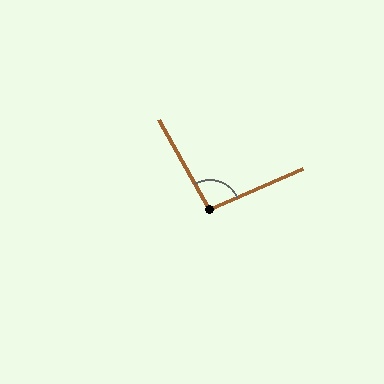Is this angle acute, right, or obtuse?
It is obtuse.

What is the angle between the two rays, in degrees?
Approximately 96 degrees.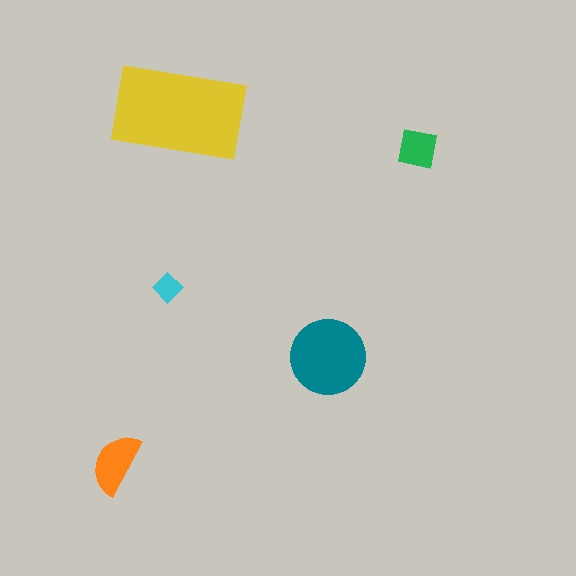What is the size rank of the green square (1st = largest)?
4th.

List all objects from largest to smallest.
The yellow rectangle, the teal circle, the orange semicircle, the green square, the cyan diamond.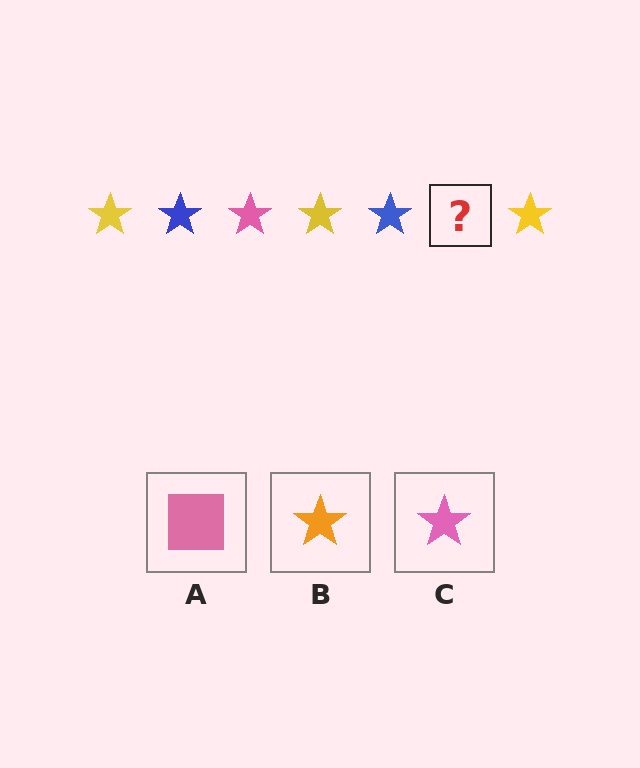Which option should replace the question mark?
Option C.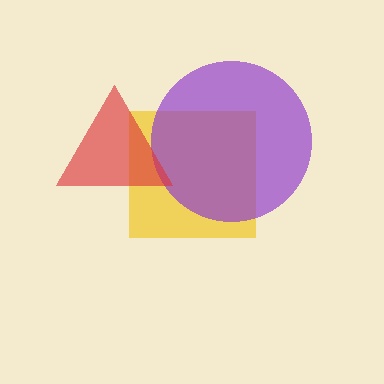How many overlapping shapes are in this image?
There are 3 overlapping shapes in the image.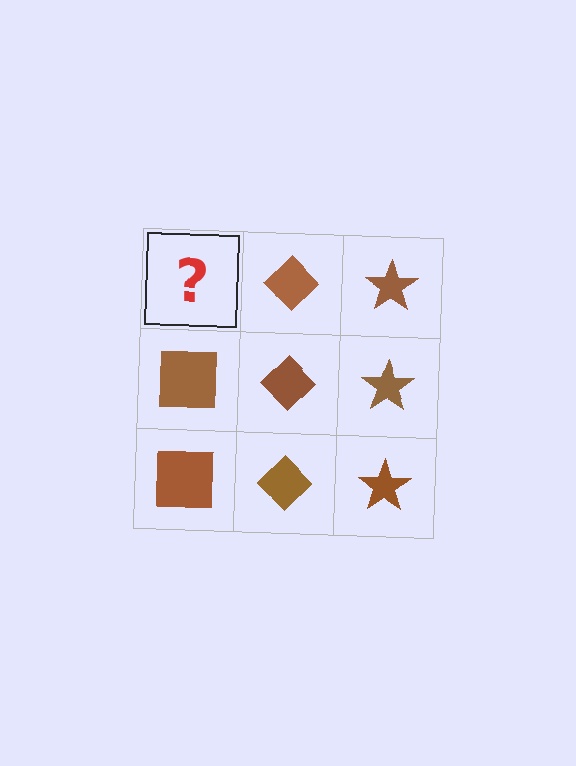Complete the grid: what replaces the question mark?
The question mark should be replaced with a brown square.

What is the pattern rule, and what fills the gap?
The rule is that each column has a consistent shape. The gap should be filled with a brown square.